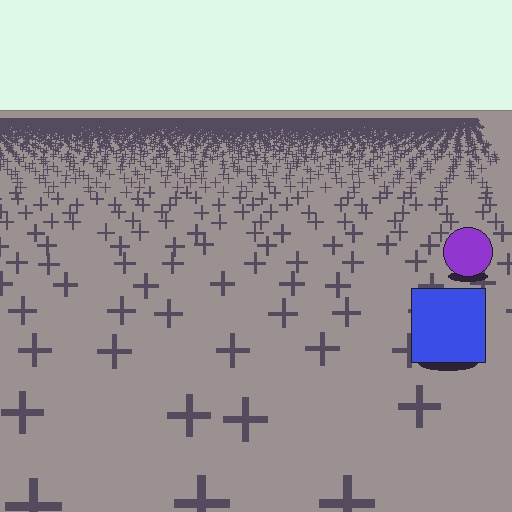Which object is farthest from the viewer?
The purple circle is farthest from the viewer. It appears smaller and the ground texture around it is denser.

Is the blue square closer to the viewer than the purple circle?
Yes. The blue square is closer — you can tell from the texture gradient: the ground texture is coarser near it.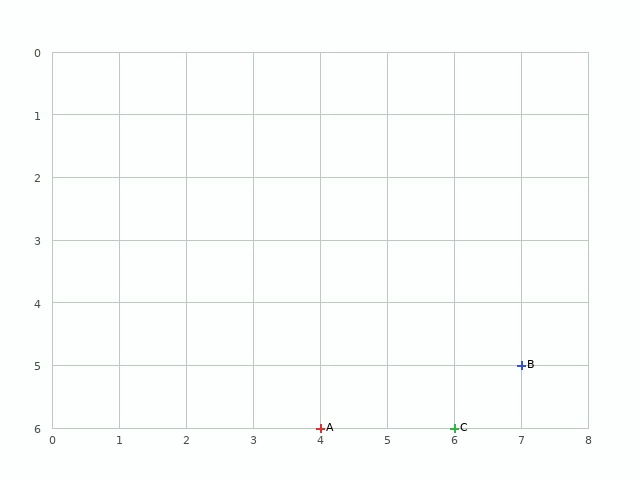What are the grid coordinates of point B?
Point B is at grid coordinates (7, 5).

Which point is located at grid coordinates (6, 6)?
Point C is at (6, 6).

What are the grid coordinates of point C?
Point C is at grid coordinates (6, 6).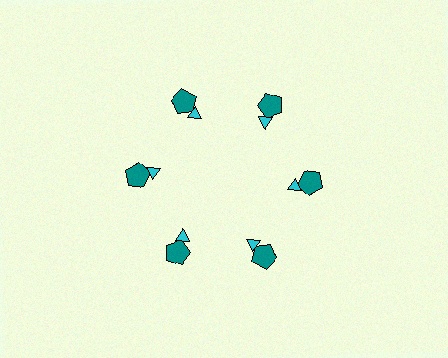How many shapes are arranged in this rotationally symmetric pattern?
There are 12 shapes, arranged in 6 groups of 2.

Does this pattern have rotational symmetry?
Yes, this pattern has 6-fold rotational symmetry. It looks the same after rotating 60 degrees around the center.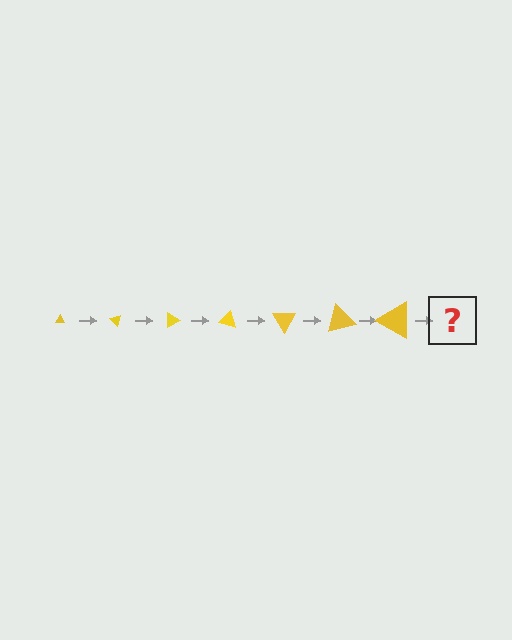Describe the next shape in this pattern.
It should be a triangle, larger than the previous one and rotated 315 degrees from the start.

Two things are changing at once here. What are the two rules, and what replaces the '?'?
The two rules are that the triangle grows larger each step and it rotates 45 degrees each step. The '?' should be a triangle, larger than the previous one and rotated 315 degrees from the start.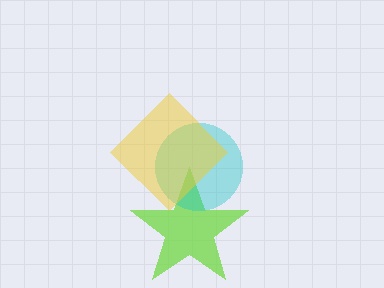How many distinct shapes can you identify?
There are 3 distinct shapes: a lime star, a cyan circle, a yellow diamond.